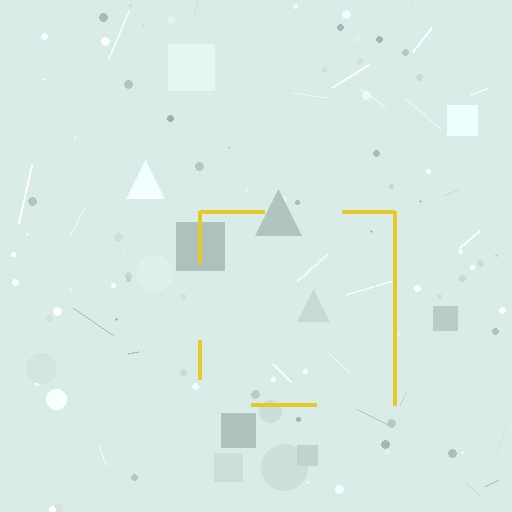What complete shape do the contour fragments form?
The contour fragments form a square.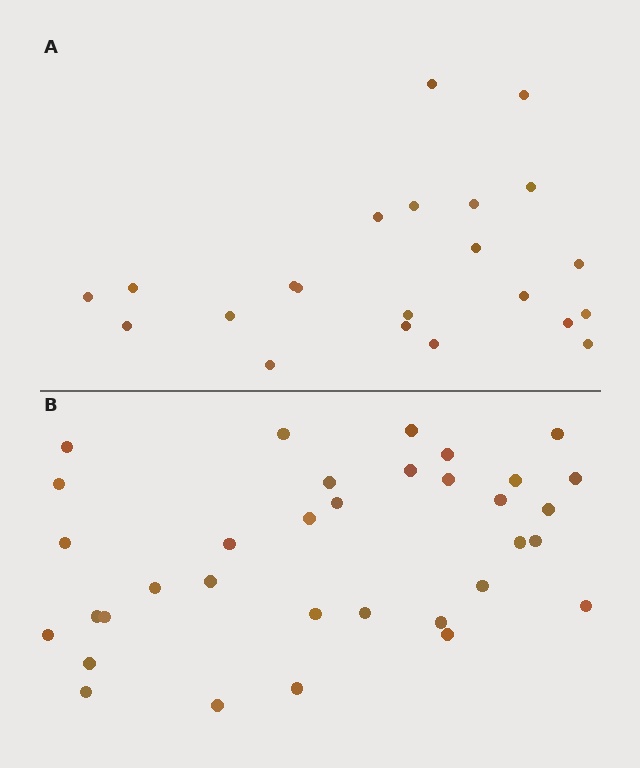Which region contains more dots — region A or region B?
Region B (the bottom region) has more dots.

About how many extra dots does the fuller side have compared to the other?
Region B has roughly 12 or so more dots than region A.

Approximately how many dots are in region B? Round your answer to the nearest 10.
About 30 dots. (The exact count is 34, which rounds to 30.)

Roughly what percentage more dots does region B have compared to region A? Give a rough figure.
About 55% more.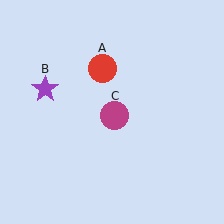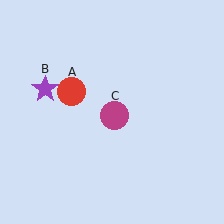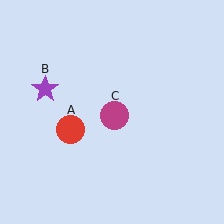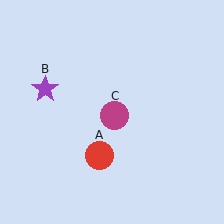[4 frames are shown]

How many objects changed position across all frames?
1 object changed position: red circle (object A).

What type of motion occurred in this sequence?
The red circle (object A) rotated counterclockwise around the center of the scene.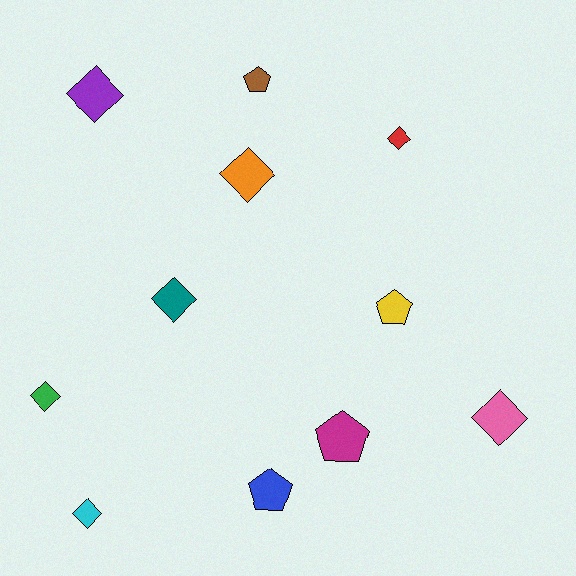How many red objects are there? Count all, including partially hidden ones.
There is 1 red object.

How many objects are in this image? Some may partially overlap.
There are 11 objects.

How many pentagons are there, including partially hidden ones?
There are 4 pentagons.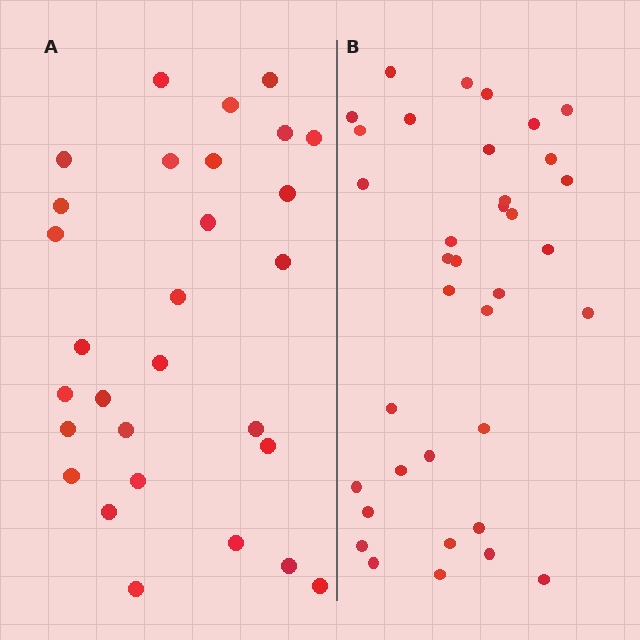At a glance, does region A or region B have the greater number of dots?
Region B (the right region) has more dots.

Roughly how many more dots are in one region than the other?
Region B has roughly 8 or so more dots than region A.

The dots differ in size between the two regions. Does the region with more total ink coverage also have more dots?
No. Region A has more total ink coverage because its dots are larger, but region B actually contains more individual dots. Total area can be misleading — the number of items is what matters here.